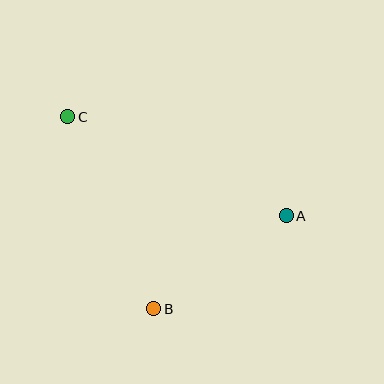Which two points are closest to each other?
Points A and B are closest to each other.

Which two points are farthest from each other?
Points A and C are farthest from each other.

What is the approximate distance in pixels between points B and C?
The distance between B and C is approximately 211 pixels.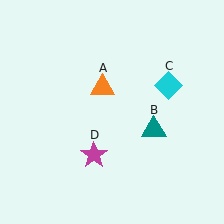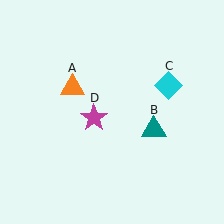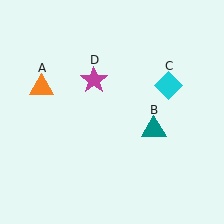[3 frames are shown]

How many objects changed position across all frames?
2 objects changed position: orange triangle (object A), magenta star (object D).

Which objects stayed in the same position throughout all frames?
Teal triangle (object B) and cyan diamond (object C) remained stationary.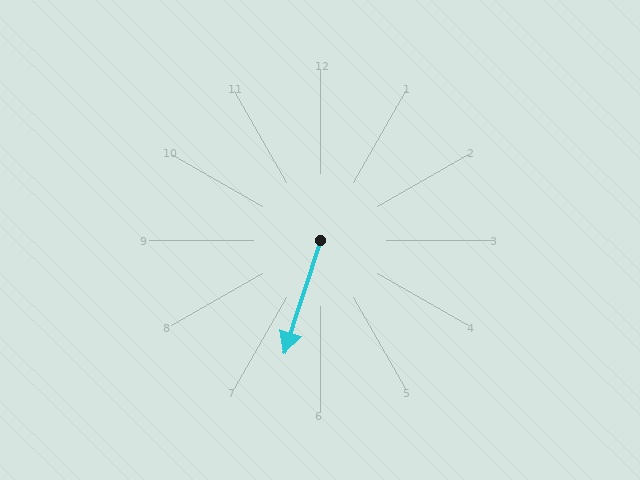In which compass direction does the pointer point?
South.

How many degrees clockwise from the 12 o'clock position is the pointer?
Approximately 198 degrees.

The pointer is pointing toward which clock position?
Roughly 7 o'clock.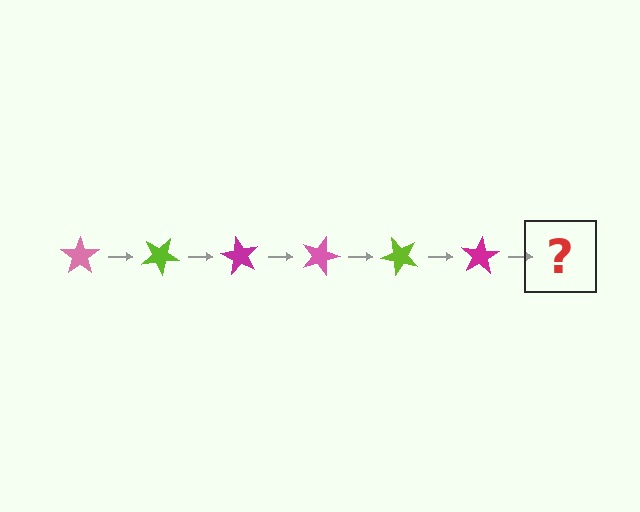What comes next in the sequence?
The next element should be a pink star, rotated 180 degrees from the start.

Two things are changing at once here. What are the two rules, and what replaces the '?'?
The two rules are that it rotates 30 degrees each step and the color cycles through pink, lime, and magenta. The '?' should be a pink star, rotated 180 degrees from the start.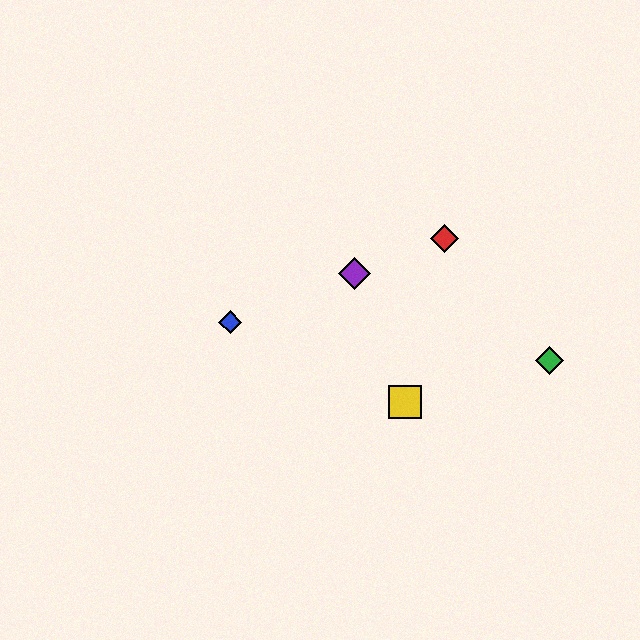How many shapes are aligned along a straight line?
3 shapes (the red diamond, the blue diamond, the purple diamond) are aligned along a straight line.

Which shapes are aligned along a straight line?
The red diamond, the blue diamond, the purple diamond are aligned along a straight line.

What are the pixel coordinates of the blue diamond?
The blue diamond is at (230, 322).